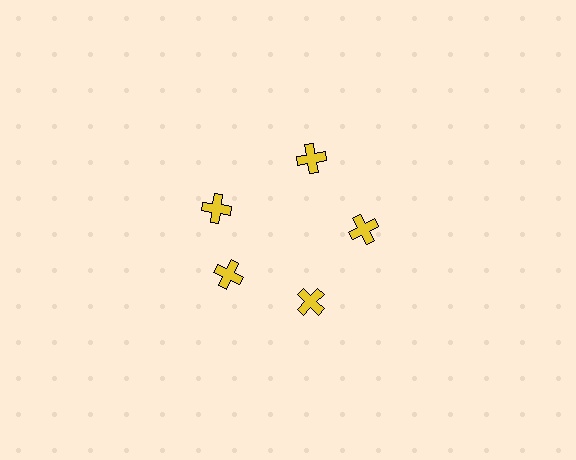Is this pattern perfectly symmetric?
No. The 5 yellow crosses are arranged in a ring, but one element near the 10 o'clock position is rotated out of alignment along the ring, breaking the 5-fold rotational symmetry.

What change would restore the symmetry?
The symmetry would be restored by rotating it back into even spacing with its neighbors so that all 5 crosses sit at equal angles and equal distance from the center.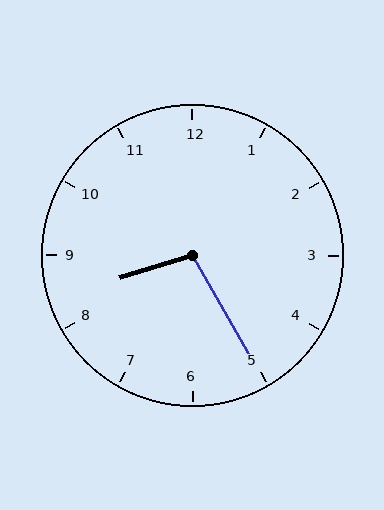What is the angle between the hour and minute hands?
Approximately 102 degrees.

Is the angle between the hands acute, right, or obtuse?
It is obtuse.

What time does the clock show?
8:25.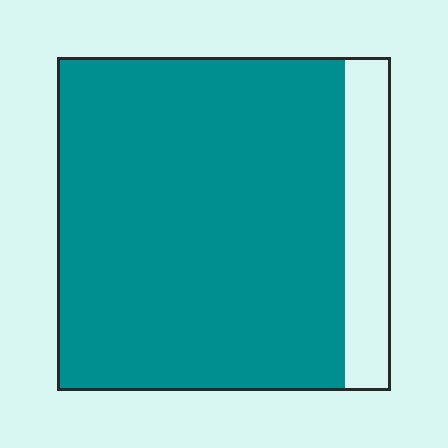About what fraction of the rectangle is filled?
About seven eighths (7/8).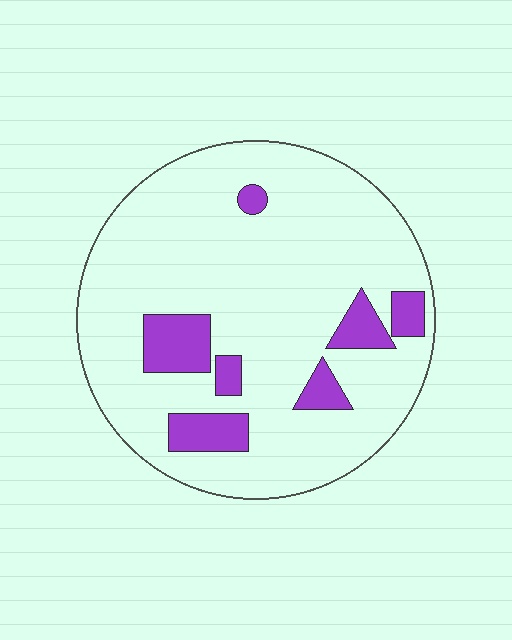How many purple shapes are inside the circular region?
7.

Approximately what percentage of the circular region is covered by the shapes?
Approximately 15%.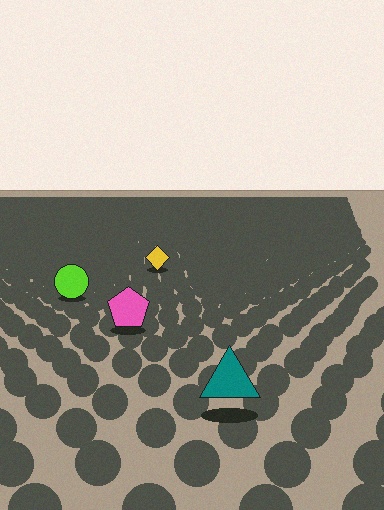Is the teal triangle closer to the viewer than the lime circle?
Yes. The teal triangle is closer — you can tell from the texture gradient: the ground texture is coarser near it.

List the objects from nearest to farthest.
From nearest to farthest: the teal triangle, the pink pentagon, the lime circle, the yellow diamond.